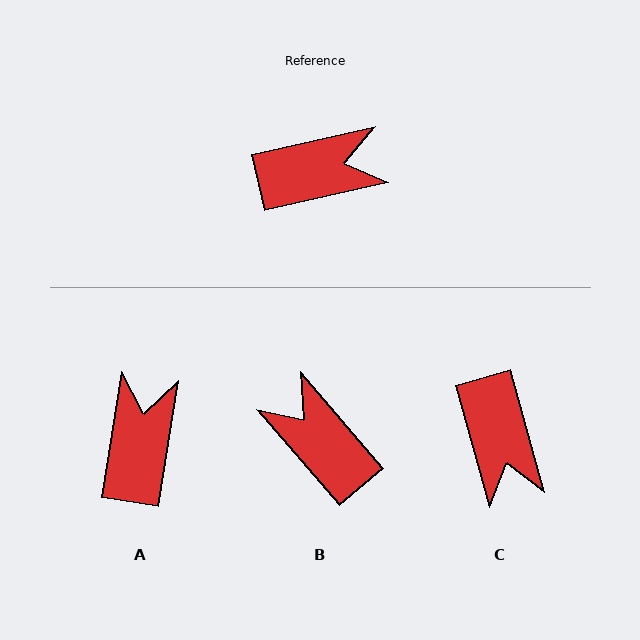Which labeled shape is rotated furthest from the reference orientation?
B, about 118 degrees away.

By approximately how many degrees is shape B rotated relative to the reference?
Approximately 118 degrees counter-clockwise.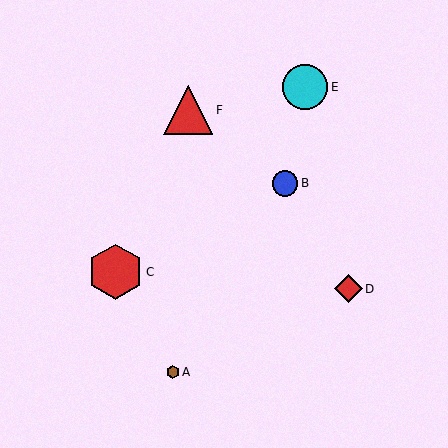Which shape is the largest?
The red hexagon (labeled C) is the largest.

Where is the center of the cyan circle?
The center of the cyan circle is at (305, 87).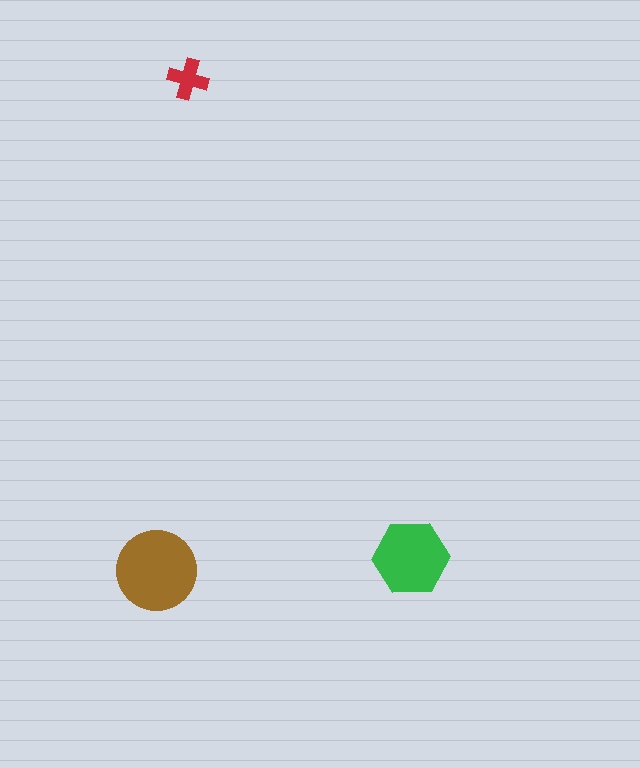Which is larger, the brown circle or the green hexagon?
The brown circle.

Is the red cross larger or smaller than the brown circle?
Smaller.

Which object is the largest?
The brown circle.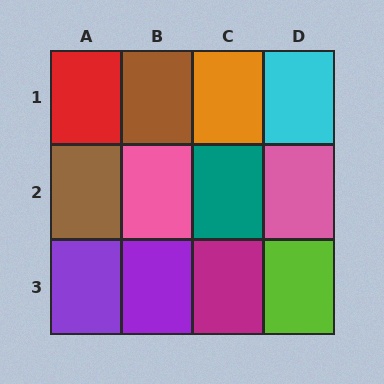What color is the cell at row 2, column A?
Brown.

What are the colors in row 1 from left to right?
Red, brown, orange, cyan.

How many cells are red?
1 cell is red.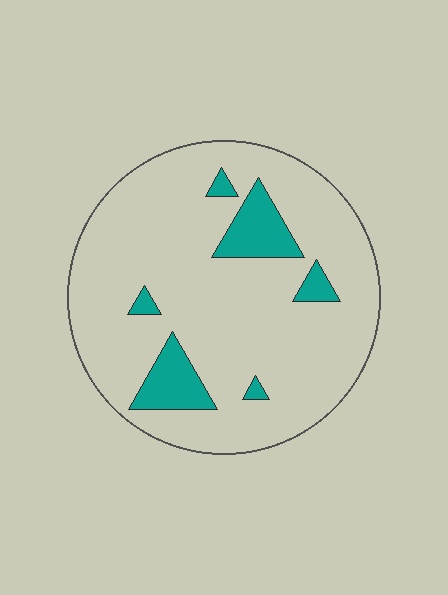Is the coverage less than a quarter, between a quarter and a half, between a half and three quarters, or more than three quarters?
Less than a quarter.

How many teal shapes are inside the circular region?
6.